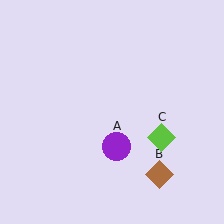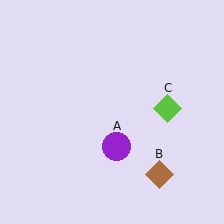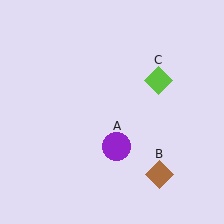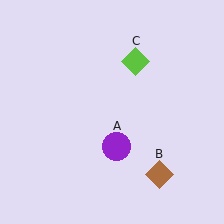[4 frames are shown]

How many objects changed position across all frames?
1 object changed position: lime diamond (object C).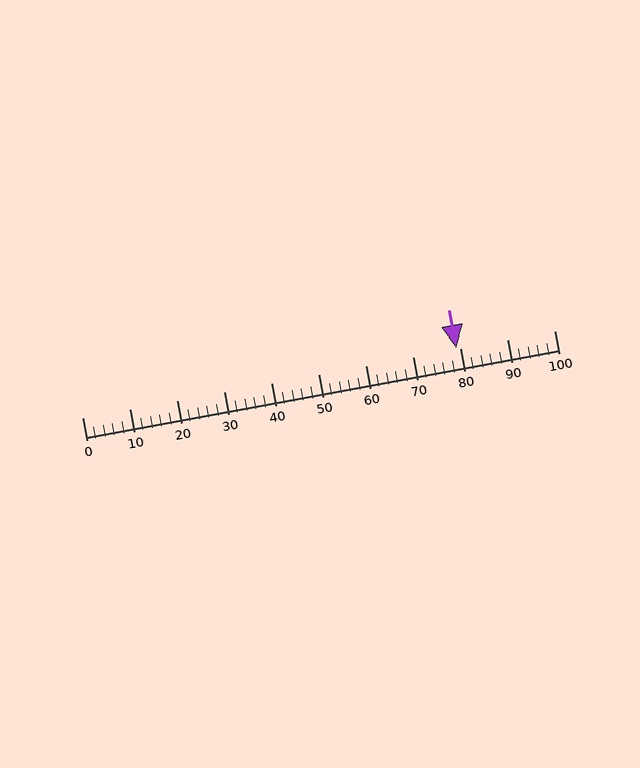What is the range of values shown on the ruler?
The ruler shows values from 0 to 100.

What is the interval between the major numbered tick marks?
The major tick marks are spaced 10 units apart.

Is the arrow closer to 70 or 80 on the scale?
The arrow is closer to 80.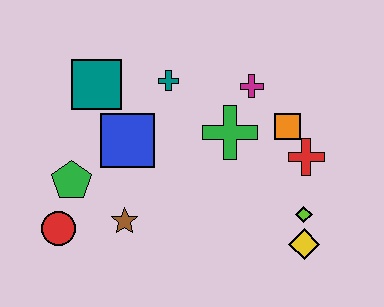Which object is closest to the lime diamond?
The yellow diamond is closest to the lime diamond.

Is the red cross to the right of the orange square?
Yes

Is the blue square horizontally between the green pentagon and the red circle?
No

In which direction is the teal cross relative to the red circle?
The teal cross is above the red circle.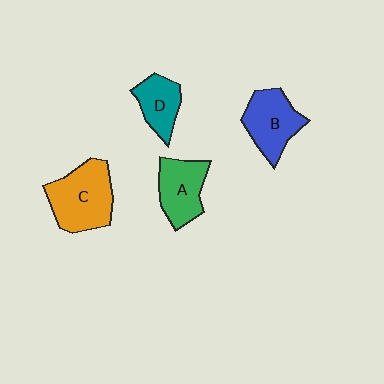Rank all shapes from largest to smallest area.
From largest to smallest: C (orange), B (blue), A (green), D (teal).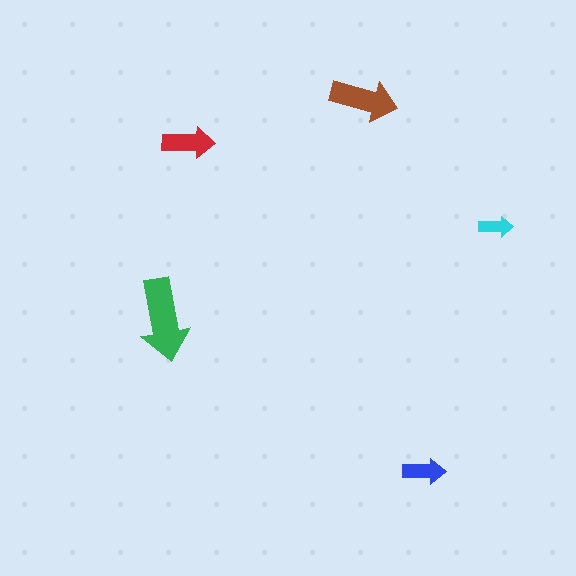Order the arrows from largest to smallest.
the green one, the brown one, the red one, the blue one, the cyan one.